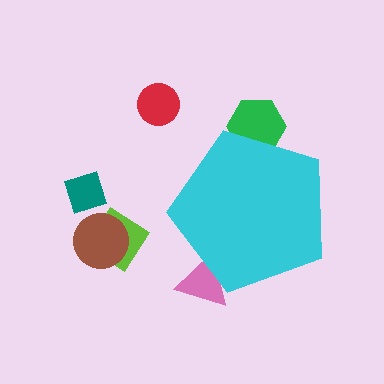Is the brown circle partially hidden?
No, the brown circle is fully visible.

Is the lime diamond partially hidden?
No, the lime diamond is fully visible.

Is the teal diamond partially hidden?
No, the teal diamond is fully visible.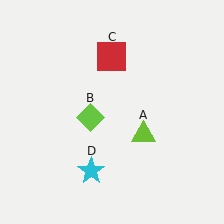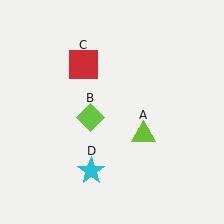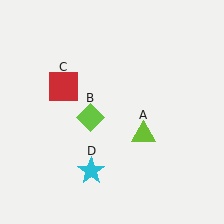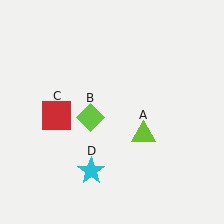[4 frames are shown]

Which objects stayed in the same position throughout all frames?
Lime triangle (object A) and lime diamond (object B) and cyan star (object D) remained stationary.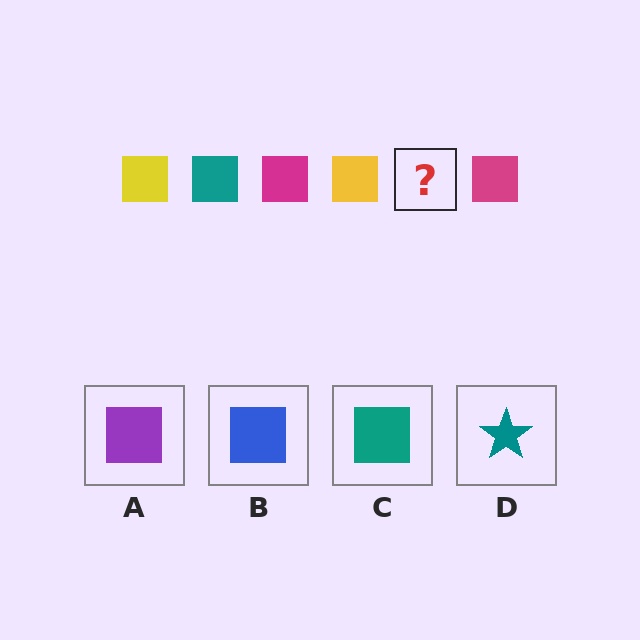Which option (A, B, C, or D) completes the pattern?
C.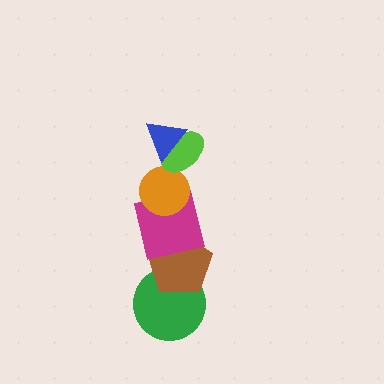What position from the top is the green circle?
The green circle is 6th from the top.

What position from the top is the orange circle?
The orange circle is 3rd from the top.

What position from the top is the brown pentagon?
The brown pentagon is 5th from the top.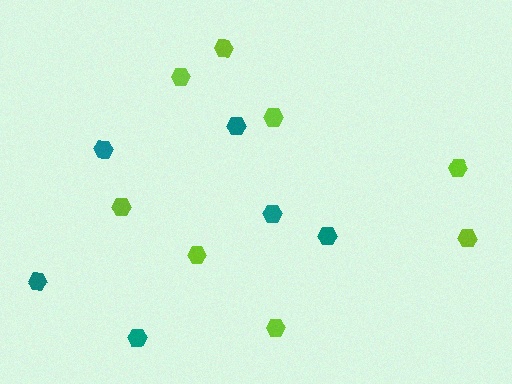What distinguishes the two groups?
There are 2 groups: one group of teal hexagons (6) and one group of lime hexagons (8).